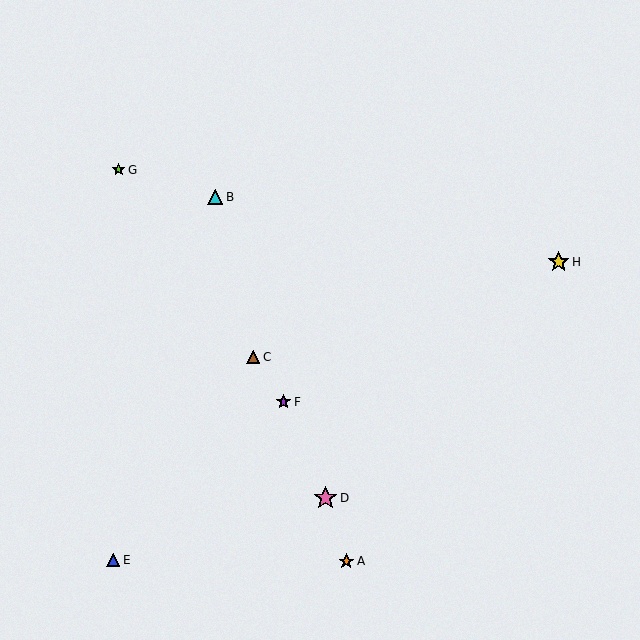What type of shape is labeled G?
Shape G is a lime star.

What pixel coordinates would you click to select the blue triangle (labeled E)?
Click at (113, 560) to select the blue triangle E.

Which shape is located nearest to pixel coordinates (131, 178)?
The lime star (labeled G) at (119, 170) is nearest to that location.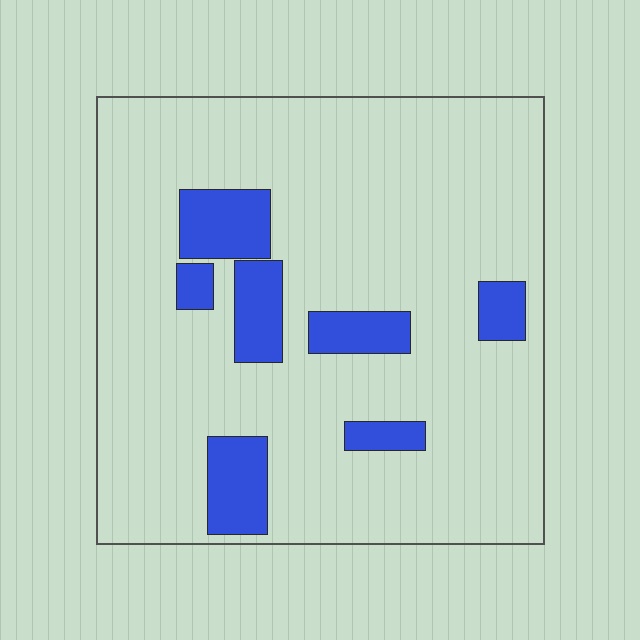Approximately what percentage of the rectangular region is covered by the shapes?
Approximately 15%.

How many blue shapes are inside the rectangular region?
7.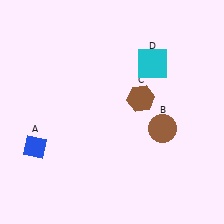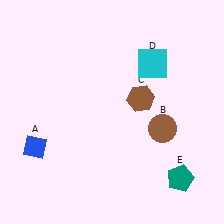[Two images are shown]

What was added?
A teal pentagon (E) was added in Image 2.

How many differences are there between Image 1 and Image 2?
There is 1 difference between the two images.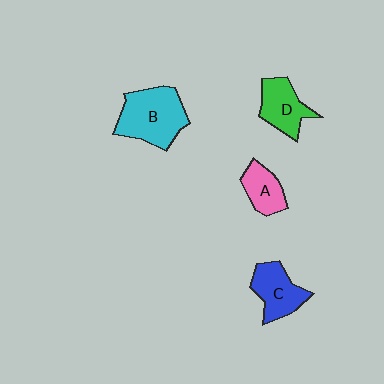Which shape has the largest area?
Shape B (cyan).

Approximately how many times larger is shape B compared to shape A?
Approximately 2.0 times.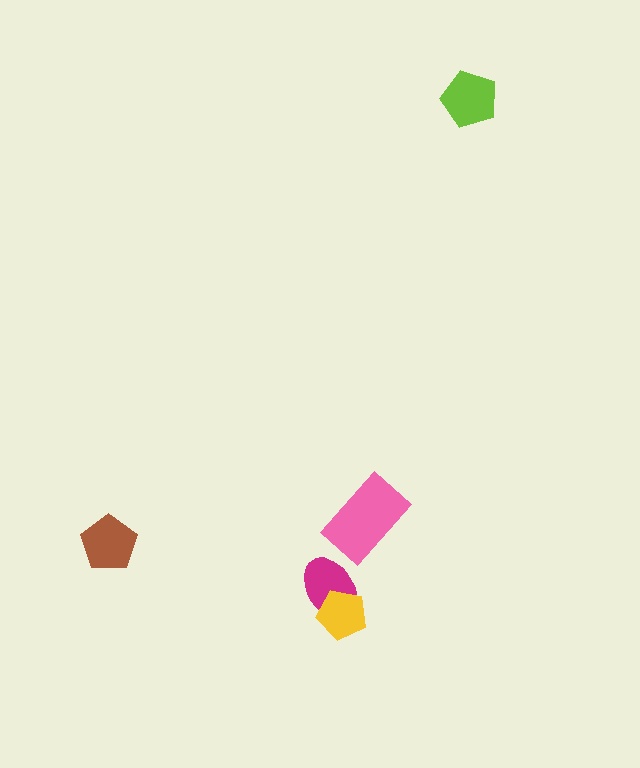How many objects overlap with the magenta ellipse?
1 object overlaps with the magenta ellipse.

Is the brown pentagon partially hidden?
No, no other shape covers it.